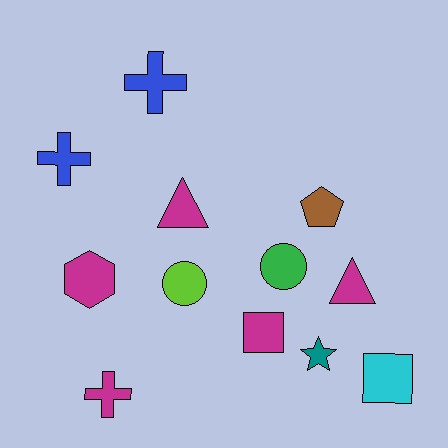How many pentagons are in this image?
There is 1 pentagon.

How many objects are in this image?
There are 12 objects.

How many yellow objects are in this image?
There are no yellow objects.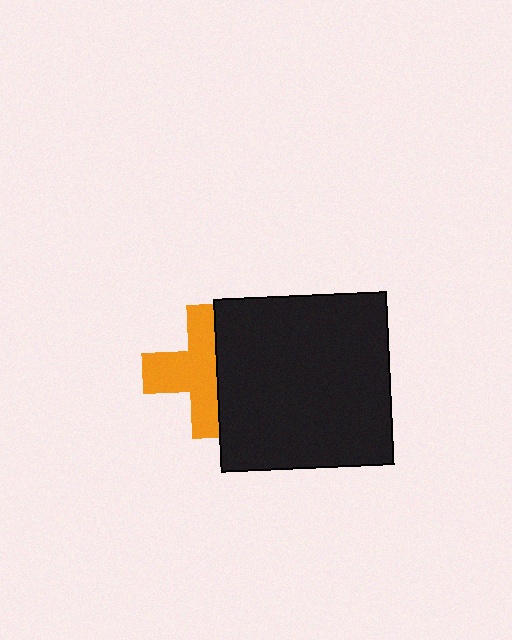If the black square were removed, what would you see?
You would see the complete orange cross.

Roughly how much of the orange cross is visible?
About half of it is visible (roughly 59%).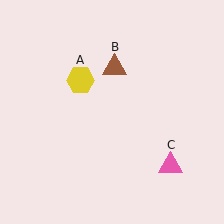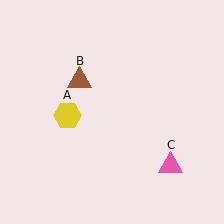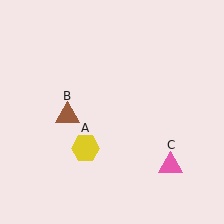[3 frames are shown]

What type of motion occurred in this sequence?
The yellow hexagon (object A), brown triangle (object B) rotated counterclockwise around the center of the scene.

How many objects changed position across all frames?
2 objects changed position: yellow hexagon (object A), brown triangle (object B).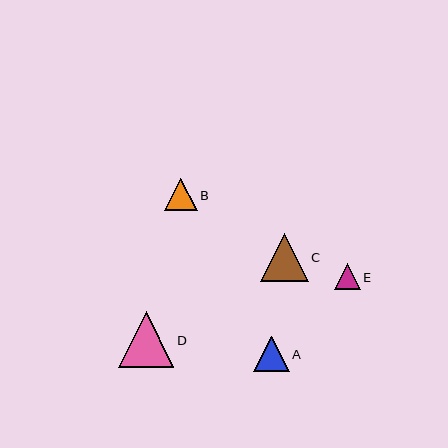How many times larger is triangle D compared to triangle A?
Triangle D is approximately 1.6 times the size of triangle A.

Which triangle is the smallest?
Triangle E is the smallest with a size of approximately 26 pixels.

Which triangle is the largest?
Triangle D is the largest with a size of approximately 56 pixels.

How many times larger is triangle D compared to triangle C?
Triangle D is approximately 1.2 times the size of triangle C.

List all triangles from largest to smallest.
From largest to smallest: D, C, A, B, E.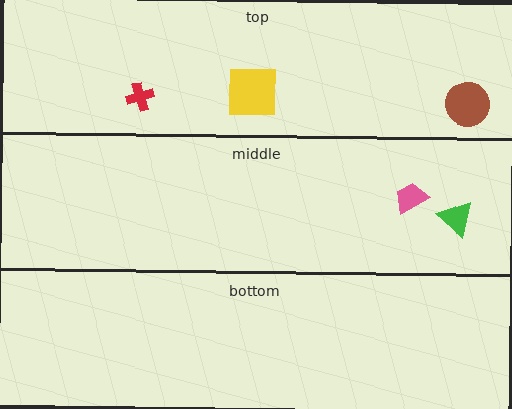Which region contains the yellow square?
The top region.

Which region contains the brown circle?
The top region.